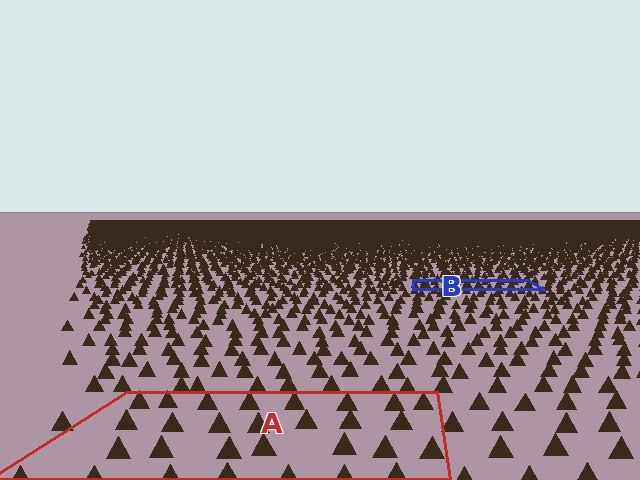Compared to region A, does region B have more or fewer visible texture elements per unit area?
Region B has more texture elements per unit area — they are packed more densely because it is farther away.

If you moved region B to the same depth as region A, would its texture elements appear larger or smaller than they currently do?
They would appear larger. At a closer depth, the same texture elements are projected at a bigger on-screen size.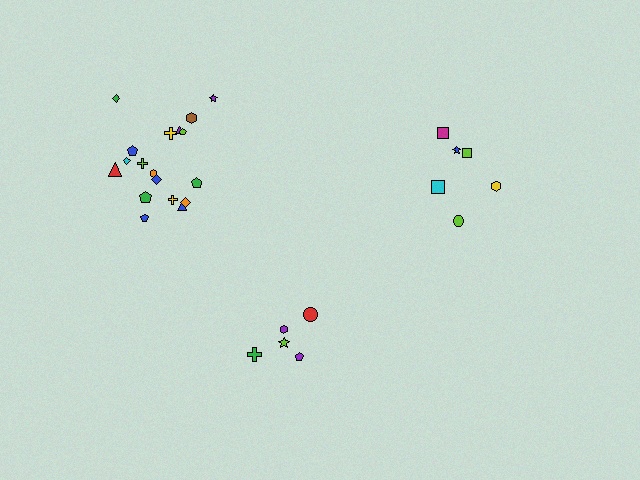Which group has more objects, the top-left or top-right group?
The top-left group.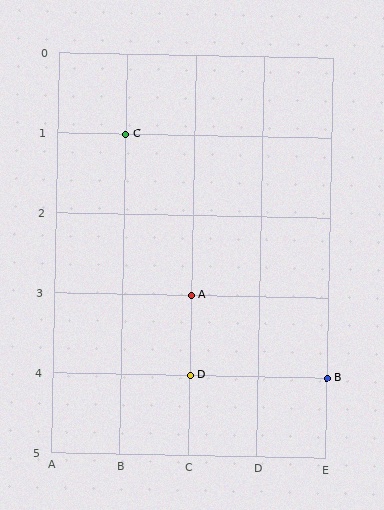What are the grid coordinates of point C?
Point C is at grid coordinates (B, 1).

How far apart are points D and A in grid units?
Points D and A are 1 row apart.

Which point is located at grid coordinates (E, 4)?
Point B is at (E, 4).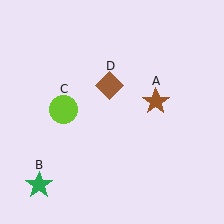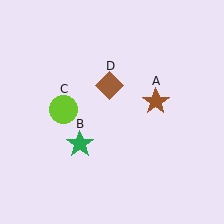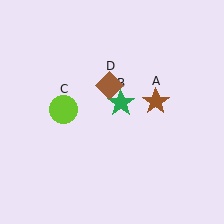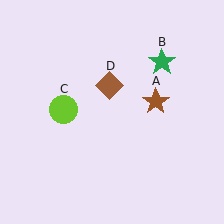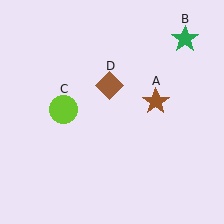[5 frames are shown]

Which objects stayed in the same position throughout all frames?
Brown star (object A) and lime circle (object C) and brown diamond (object D) remained stationary.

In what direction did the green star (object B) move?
The green star (object B) moved up and to the right.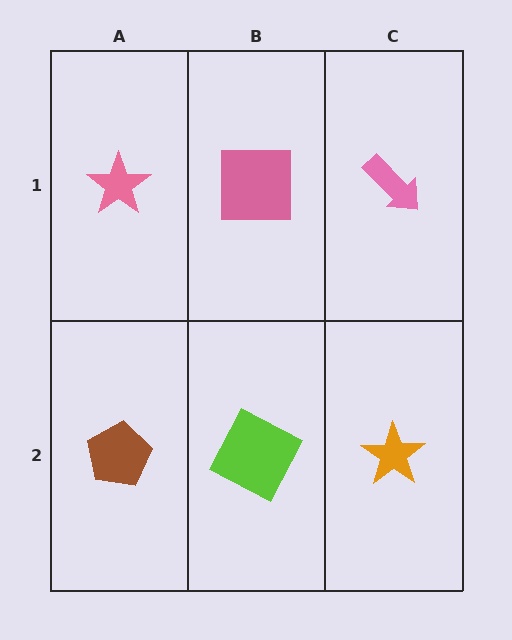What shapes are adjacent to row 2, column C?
A pink arrow (row 1, column C), a lime square (row 2, column B).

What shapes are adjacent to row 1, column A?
A brown pentagon (row 2, column A), a pink square (row 1, column B).